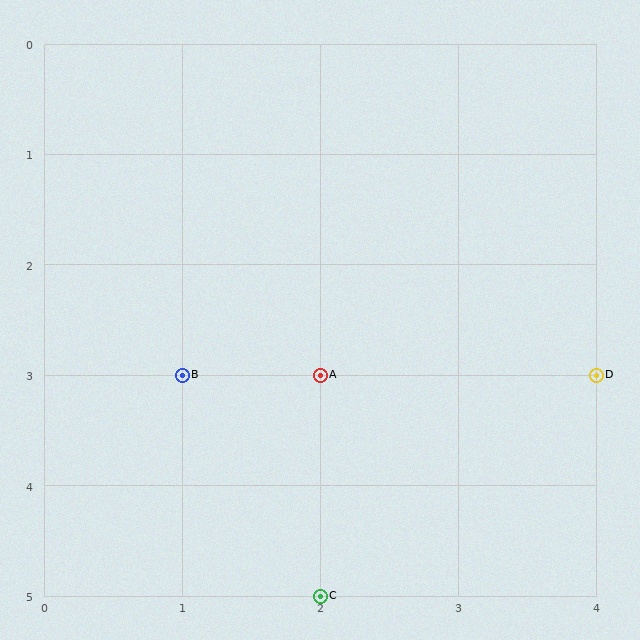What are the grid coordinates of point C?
Point C is at grid coordinates (2, 5).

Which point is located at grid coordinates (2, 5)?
Point C is at (2, 5).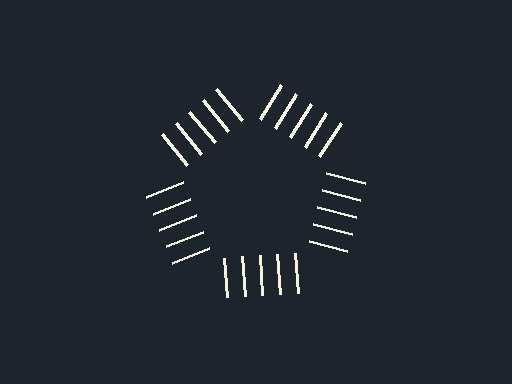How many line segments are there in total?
25 — 5 along each of the 5 edges.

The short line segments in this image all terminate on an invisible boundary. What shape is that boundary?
An illusory pentagon — the line segments terminate on its edges but no continuous stroke is drawn.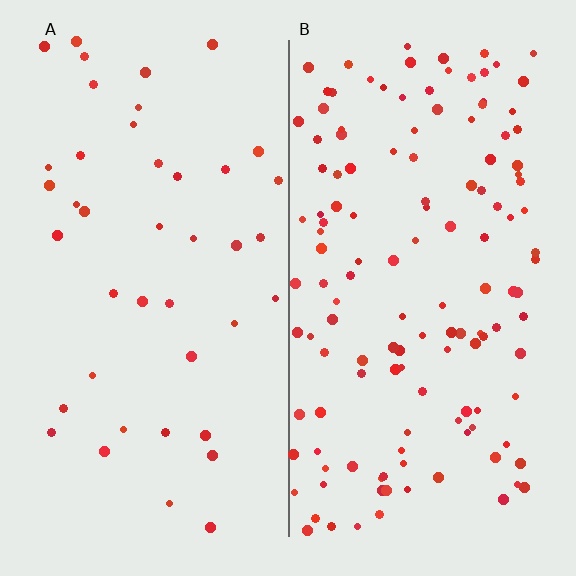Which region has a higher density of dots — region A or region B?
B (the right).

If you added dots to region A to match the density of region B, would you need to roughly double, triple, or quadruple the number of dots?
Approximately triple.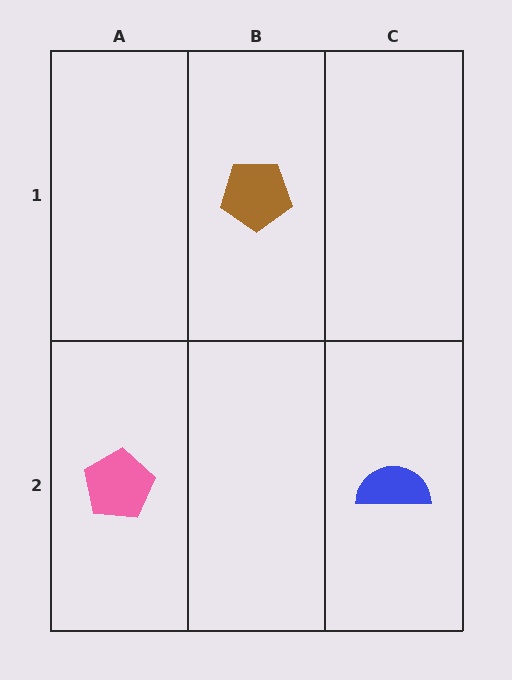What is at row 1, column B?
A brown pentagon.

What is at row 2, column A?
A pink pentagon.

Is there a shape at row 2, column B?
No, that cell is empty.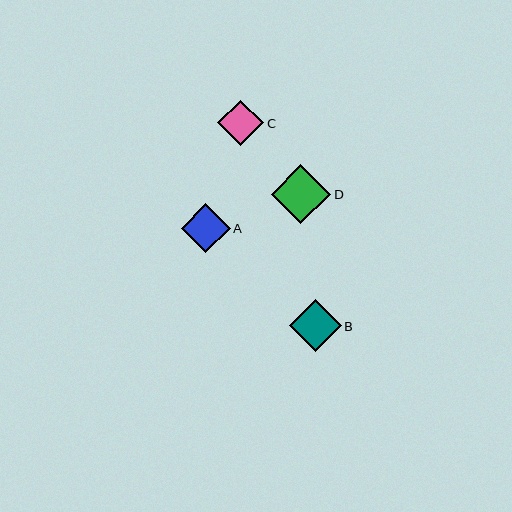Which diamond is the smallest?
Diamond C is the smallest with a size of approximately 46 pixels.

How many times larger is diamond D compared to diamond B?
Diamond D is approximately 1.1 times the size of diamond B.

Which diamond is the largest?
Diamond D is the largest with a size of approximately 59 pixels.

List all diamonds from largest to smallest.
From largest to smallest: D, B, A, C.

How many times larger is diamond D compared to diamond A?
Diamond D is approximately 1.2 times the size of diamond A.